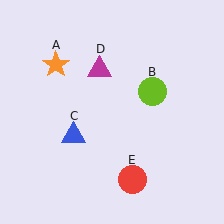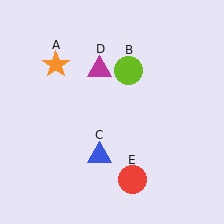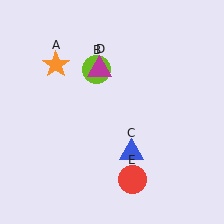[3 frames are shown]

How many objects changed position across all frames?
2 objects changed position: lime circle (object B), blue triangle (object C).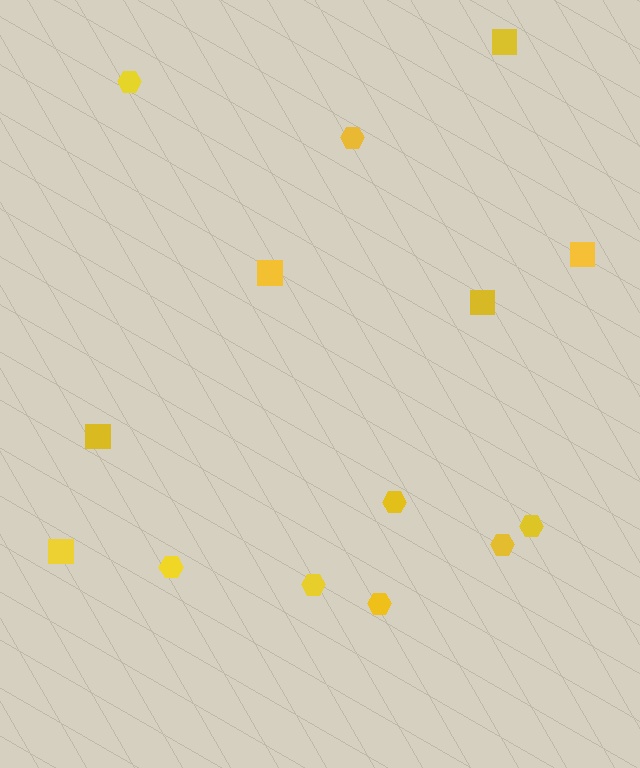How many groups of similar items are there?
There are 2 groups: one group of squares (6) and one group of hexagons (8).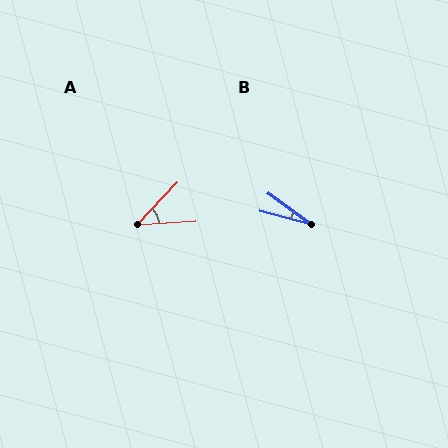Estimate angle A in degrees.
Approximately 43 degrees.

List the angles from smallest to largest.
B (21°), A (43°).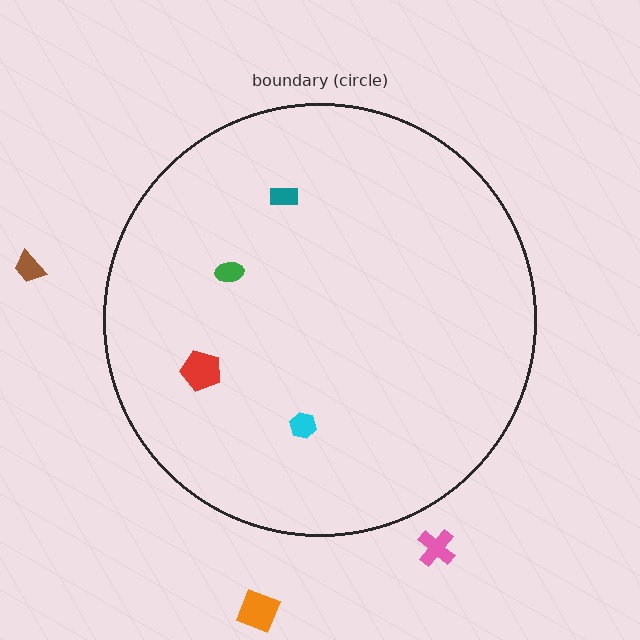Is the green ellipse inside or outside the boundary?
Inside.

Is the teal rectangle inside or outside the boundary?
Inside.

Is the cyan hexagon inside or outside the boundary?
Inside.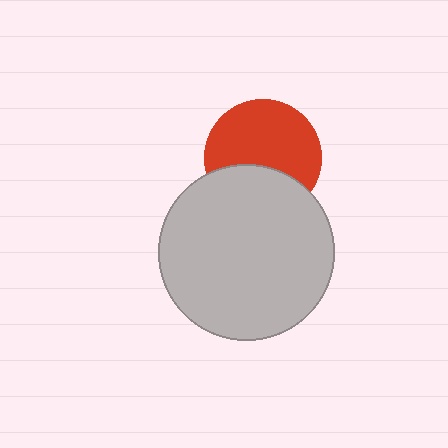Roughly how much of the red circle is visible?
About half of it is visible (roughly 65%).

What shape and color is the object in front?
The object in front is a light gray circle.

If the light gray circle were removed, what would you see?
You would see the complete red circle.